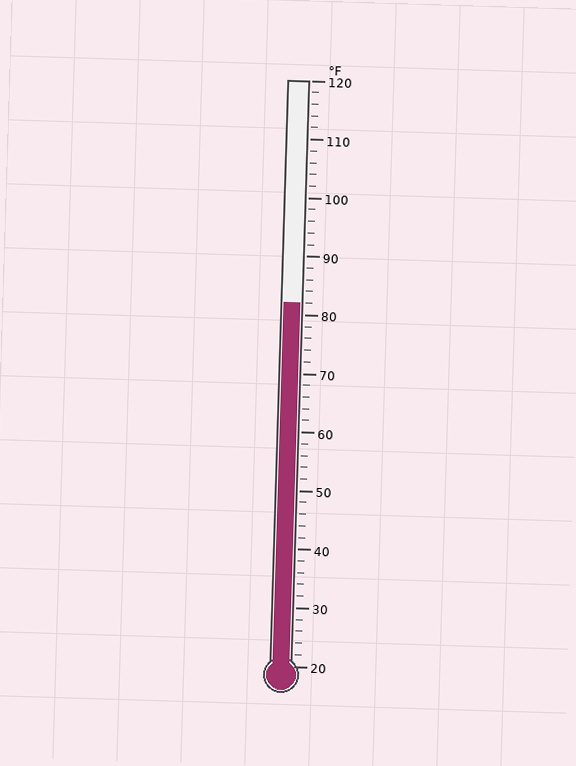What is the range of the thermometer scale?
The thermometer scale ranges from 20°F to 120°F.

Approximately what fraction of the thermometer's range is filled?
The thermometer is filled to approximately 60% of its range.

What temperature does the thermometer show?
The thermometer shows approximately 82°F.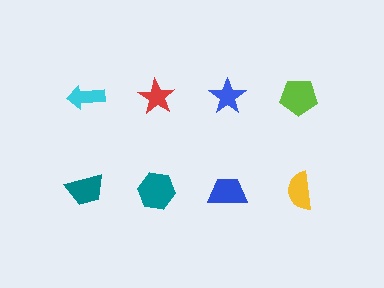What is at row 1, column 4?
A lime pentagon.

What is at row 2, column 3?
A blue trapezoid.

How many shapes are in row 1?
4 shapes.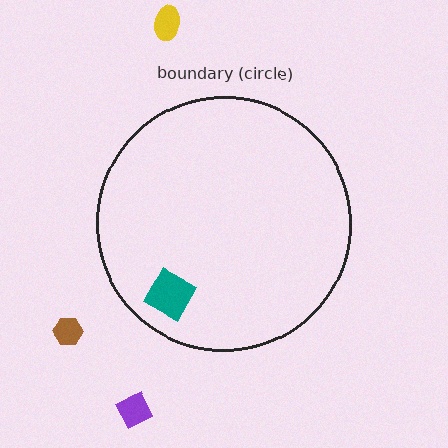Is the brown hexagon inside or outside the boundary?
Outside.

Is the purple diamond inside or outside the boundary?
Outside.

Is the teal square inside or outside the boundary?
Inside.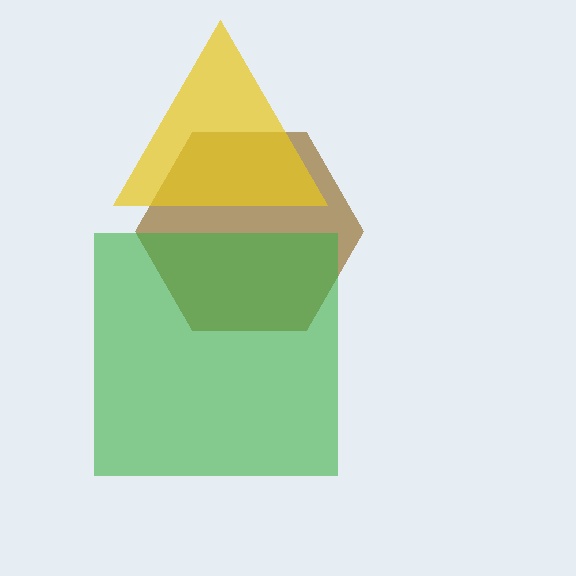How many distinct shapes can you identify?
There are 3 distinct shapes: a brown hexagon, a yellow triangle, a green square.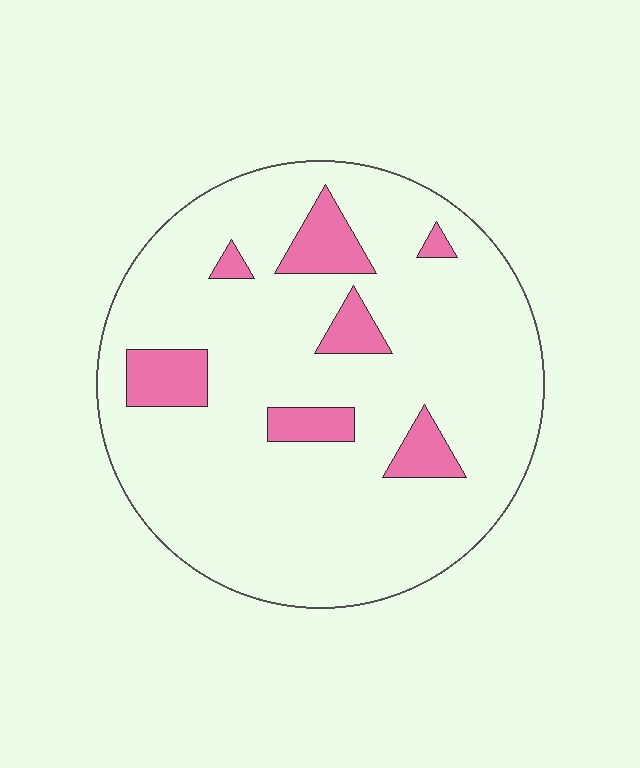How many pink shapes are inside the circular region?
7.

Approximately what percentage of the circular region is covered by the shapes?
Approximately 15%.